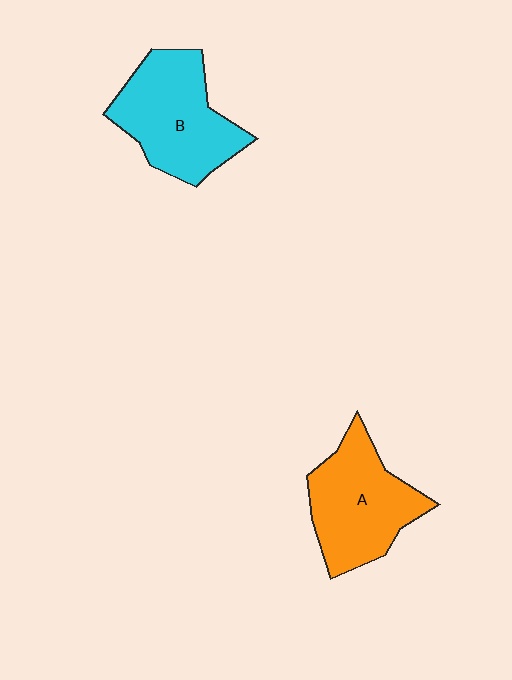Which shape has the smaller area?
Shape A (orange).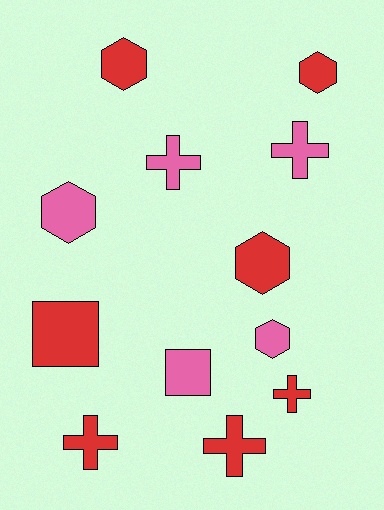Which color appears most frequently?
Red, with 7 objects.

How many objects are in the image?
There are 12 objects.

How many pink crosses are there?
There are 2 pink crosses.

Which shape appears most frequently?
Hexagon, with 5 objects.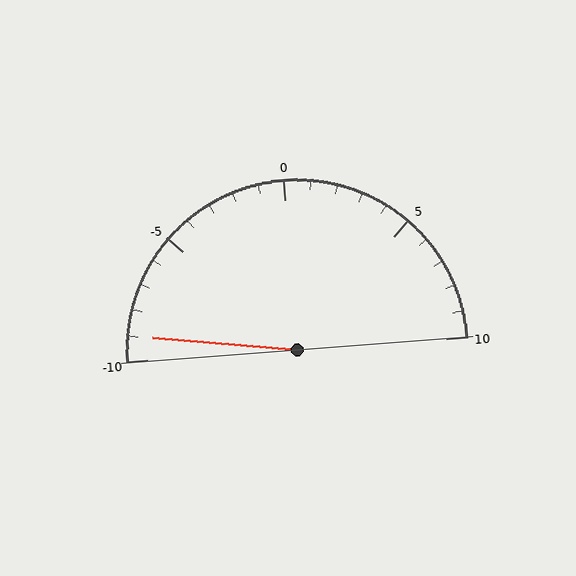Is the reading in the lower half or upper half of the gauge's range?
The reading is in the lower half of the range (-10 to 10).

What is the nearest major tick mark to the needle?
The nearest major tick mark is -10.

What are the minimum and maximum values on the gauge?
The gauge ranges from -10 to 10.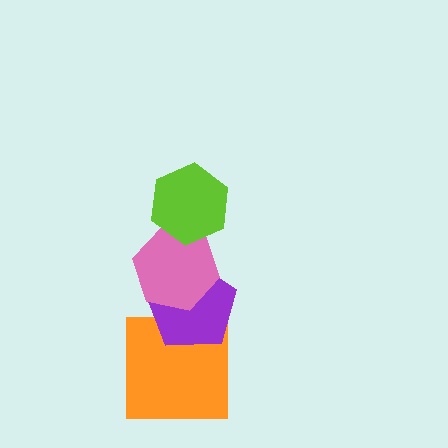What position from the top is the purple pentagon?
The purple pentagon is 3rd from the top.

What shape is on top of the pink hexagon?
The lime hexagon is on top of the pink hexagon.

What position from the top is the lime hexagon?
The lime hexagon is 1st from the top.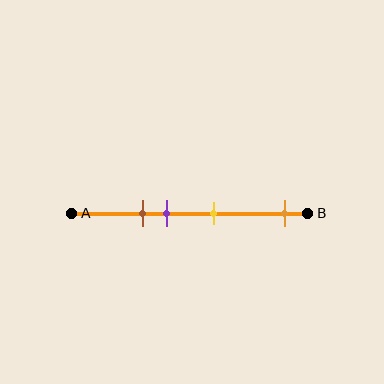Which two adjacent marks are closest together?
The brown and purple marks are the closest adjacent pair.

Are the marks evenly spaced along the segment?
No, the marks are not evenly spaced.